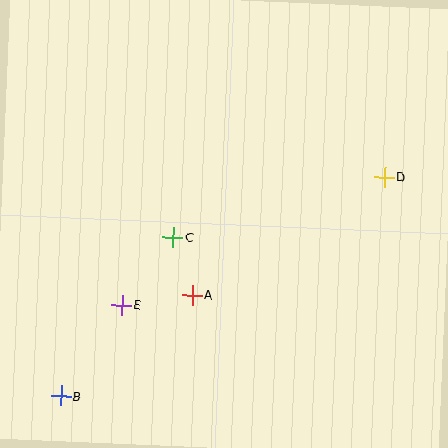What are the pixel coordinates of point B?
Point B is at (61, 396).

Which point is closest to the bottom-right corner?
Point D is closest to the bottom-right corner.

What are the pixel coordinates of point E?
Point E is at (122, 305).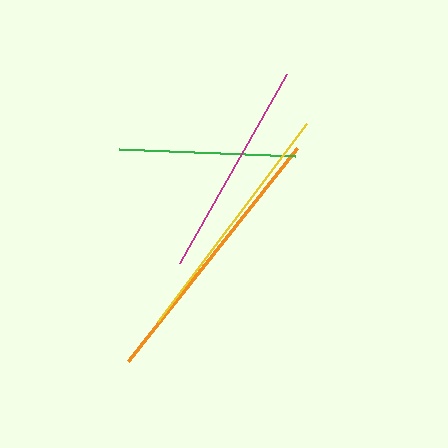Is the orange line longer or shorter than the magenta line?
The orange line is longer than the magenta line.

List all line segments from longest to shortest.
From longest to shortest: orange, yellow, magenta, green.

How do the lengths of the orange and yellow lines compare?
The orange and yellow lines are approximately the same length.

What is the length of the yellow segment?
The yellow segment is approximately 247 pixels long.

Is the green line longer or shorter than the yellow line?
The yellow line is longer than the green line.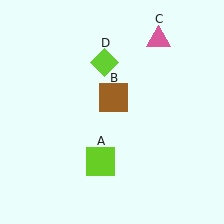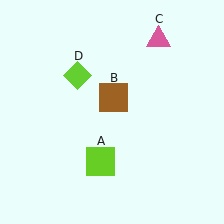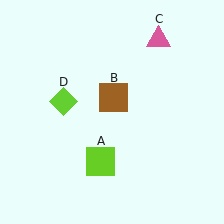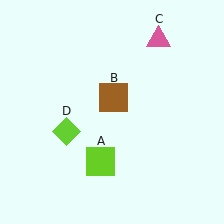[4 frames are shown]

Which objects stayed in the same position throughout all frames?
Lime square (object A) and brown square (object B) and pink triangle (object C) remained stationary.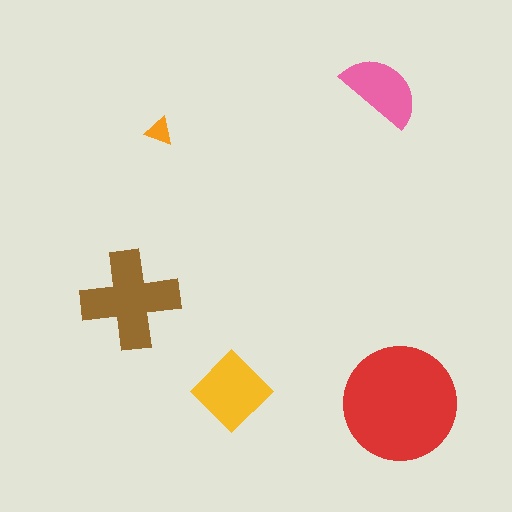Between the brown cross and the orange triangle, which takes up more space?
The brown cross.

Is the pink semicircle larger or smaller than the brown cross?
Smaller.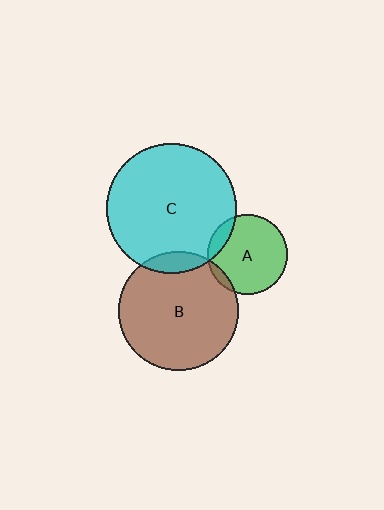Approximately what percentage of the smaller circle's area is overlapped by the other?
Approximately 10%.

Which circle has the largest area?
Circle C (cyan).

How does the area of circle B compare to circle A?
Approximately 2.2 times.